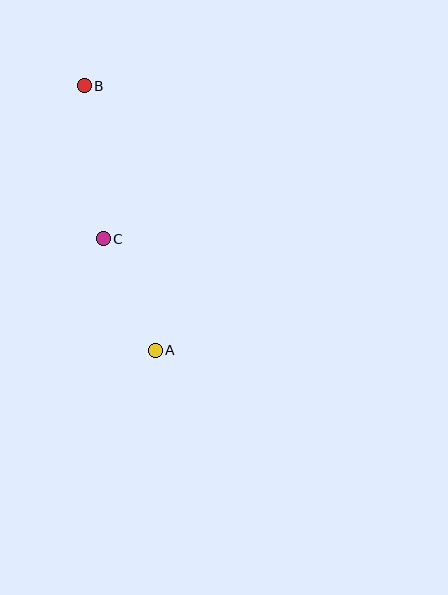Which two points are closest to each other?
Points A and C are closest to each other.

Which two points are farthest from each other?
Points A and B are farthest from each other.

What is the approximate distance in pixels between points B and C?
The distance between B and C is approximately 154 pixels.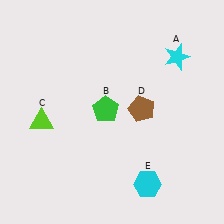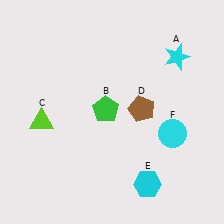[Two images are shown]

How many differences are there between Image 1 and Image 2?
There is 1 difference between the two images.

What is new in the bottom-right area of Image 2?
A cyan circle (F) was added in the bottom-right area of Image 2.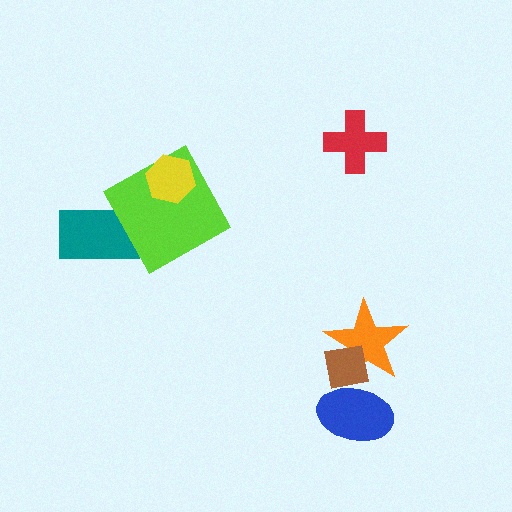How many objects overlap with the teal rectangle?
1 object overlaps with the teal rectangle.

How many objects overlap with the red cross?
0 objects overlap with the red cross.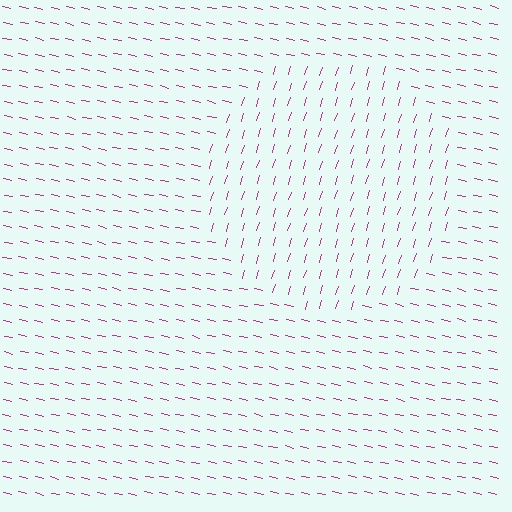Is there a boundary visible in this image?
Yes, there is a texture boundary formed by a change in line orientation.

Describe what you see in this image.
The image is filled with small magenta line segments. A circle region in the image has lines oriented differently from the surrounding lines, creating a visible texture boundary.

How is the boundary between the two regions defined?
The boundary is defined purely by a change in line orientation (approximately 86 degrees difference). All lines are the same color and thickness.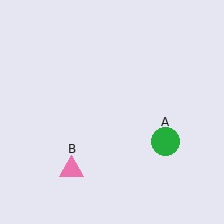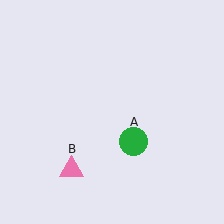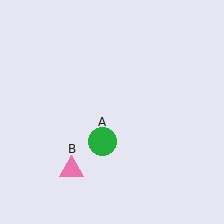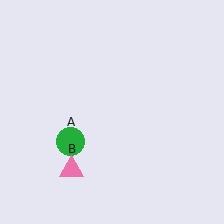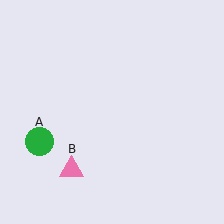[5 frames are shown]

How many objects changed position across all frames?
1 object changed position: green circle (object A).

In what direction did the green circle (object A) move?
The green circle (object A) moved left.